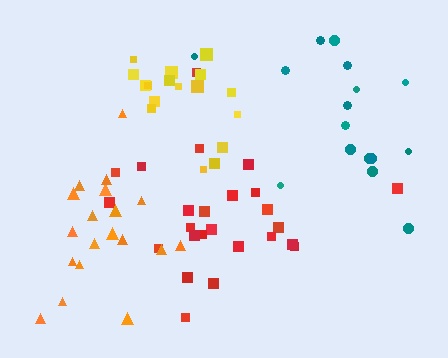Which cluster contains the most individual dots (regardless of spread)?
Red (25).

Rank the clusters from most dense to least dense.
orange, yellow, red, teal.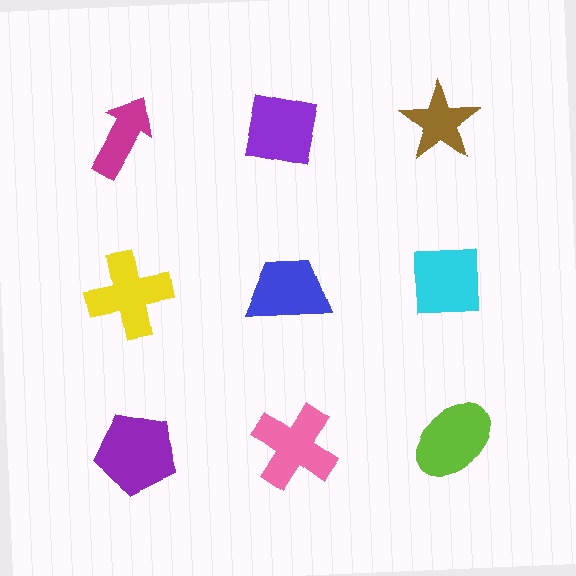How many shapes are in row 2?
3 shapes.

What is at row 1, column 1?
A magenta arrow.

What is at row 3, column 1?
A purple pentagon.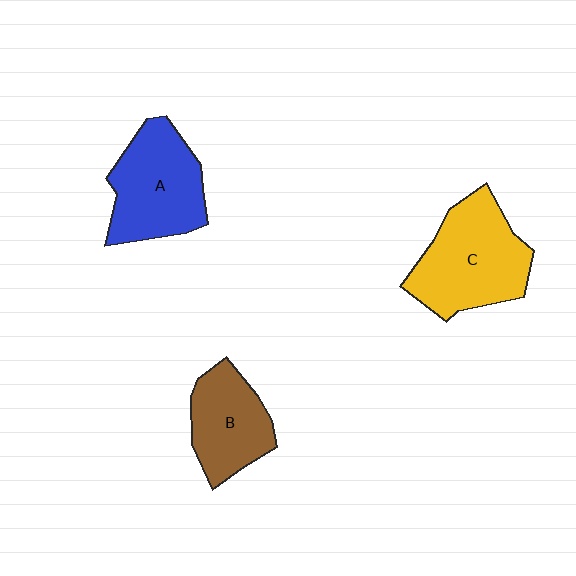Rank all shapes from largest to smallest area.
From largest to smallest: C (yellow), A (blue), B (brown).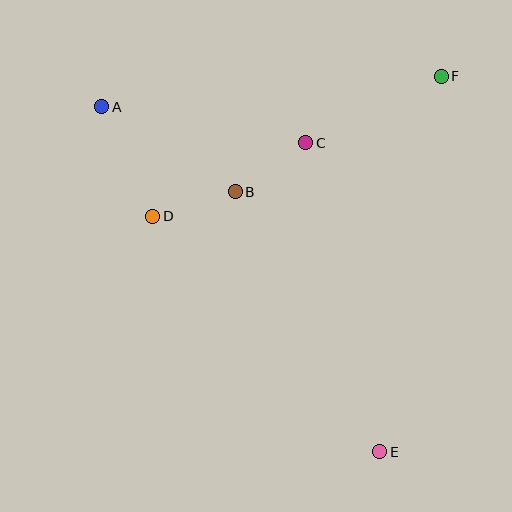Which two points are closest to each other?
Points B and C are closest to each other.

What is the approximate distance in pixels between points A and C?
The distance between A and C is approximately 207 pixels.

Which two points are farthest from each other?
Points A and E are farthest from each other.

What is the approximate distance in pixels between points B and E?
The distance between B and E is approximately 298 pixels.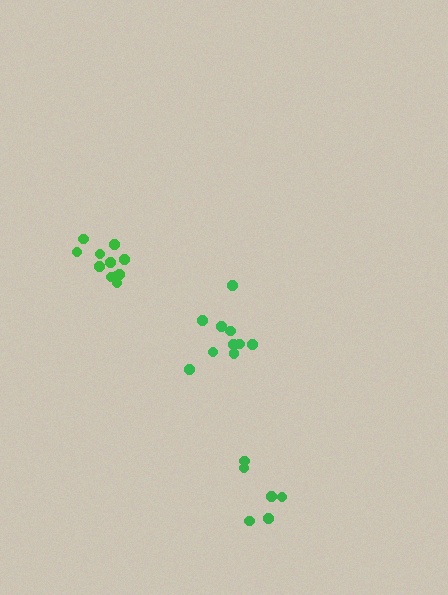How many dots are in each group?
Group 1: 10 dots, Group 2: 11 dots, Group 3: 6 dots (27 total).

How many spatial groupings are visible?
There are 3 spatial groupings.